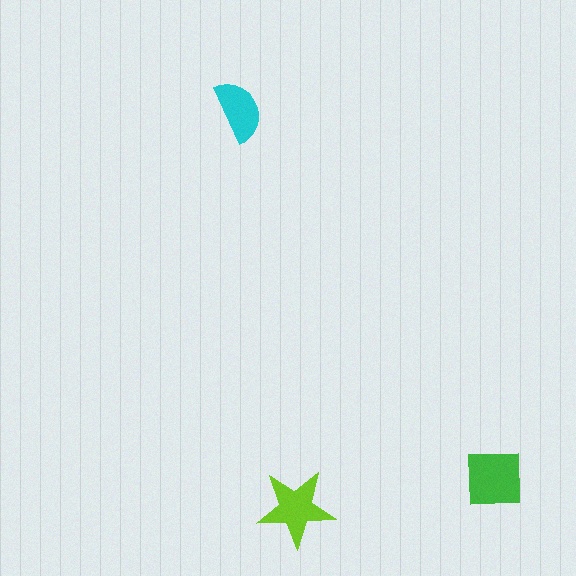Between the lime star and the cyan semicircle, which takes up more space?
The lime star.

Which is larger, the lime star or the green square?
The green square.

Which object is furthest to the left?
The cyan semicircle is leftmost.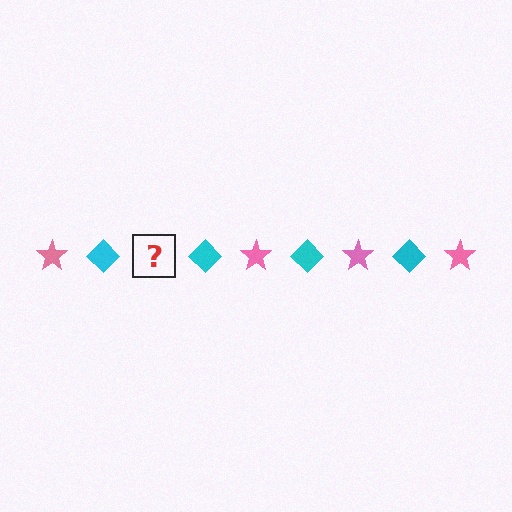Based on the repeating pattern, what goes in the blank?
The blank should be a pink star.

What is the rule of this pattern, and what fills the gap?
The rule is that the pattern alternates between pink star and cyan diamond. The gap should be filled with a pink star.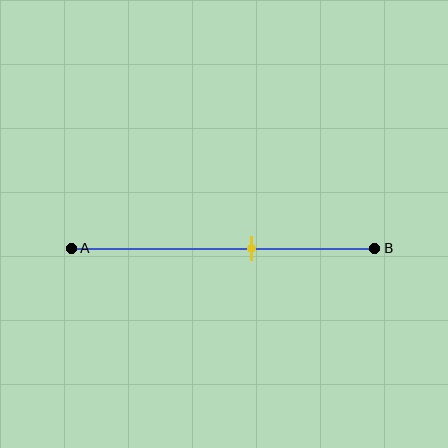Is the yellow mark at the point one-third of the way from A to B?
No, the mark is at about 60% from A, not at the 33% one-third point.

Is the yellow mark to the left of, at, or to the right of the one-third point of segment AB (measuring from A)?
The yellow mark is to the right of the one-third point of segment AB.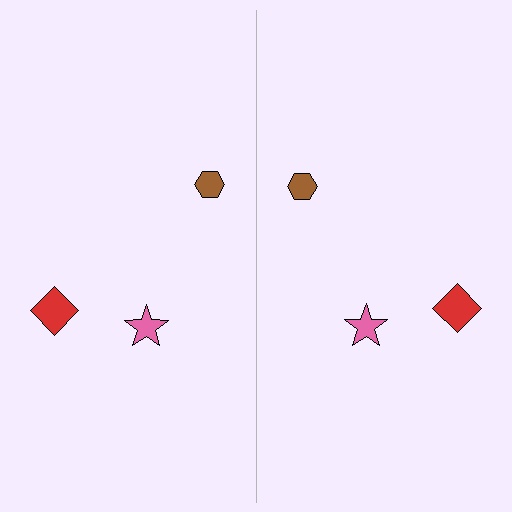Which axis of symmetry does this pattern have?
The pattern has a vertical axis of symmetry running through the center of the image.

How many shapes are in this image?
There are 6 shapes in this image.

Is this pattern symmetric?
Yes, this pattern has bilateral (reflection) symmetry.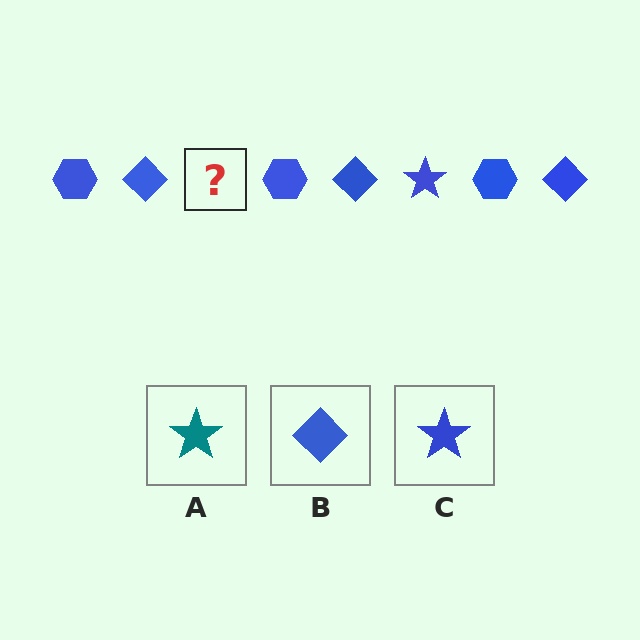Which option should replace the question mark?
Option C.